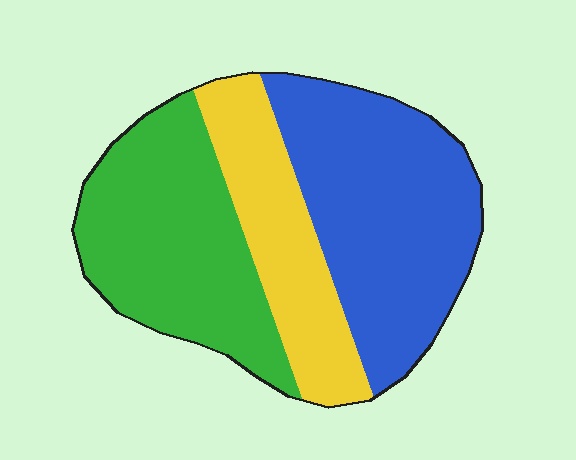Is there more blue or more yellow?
Blue.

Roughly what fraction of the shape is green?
Green takes up between a quarter and a half of the shape.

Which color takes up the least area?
Yellow, at roughly 25%.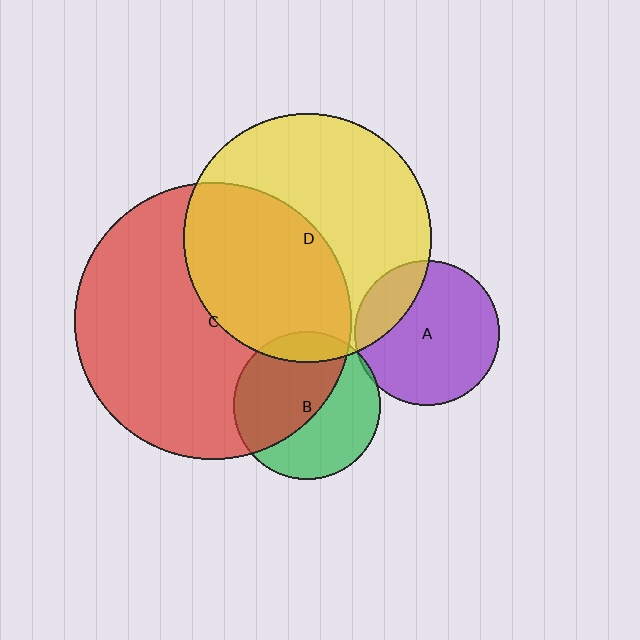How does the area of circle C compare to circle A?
Approximately 3.7 times.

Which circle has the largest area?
Circle C (red).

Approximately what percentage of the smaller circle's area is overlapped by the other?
Approximately 5%.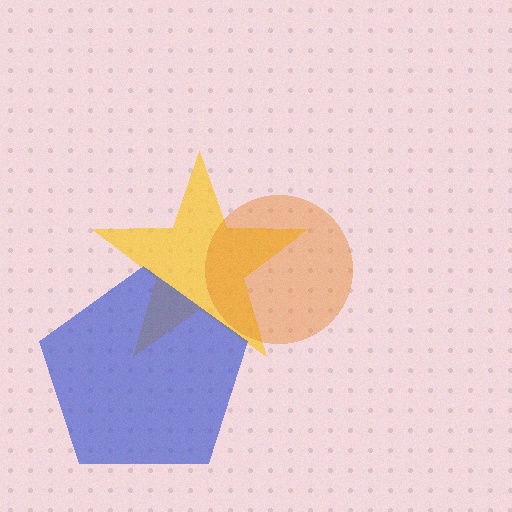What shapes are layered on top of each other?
The layered shapes are: a yellow star, a blue pentagon, an orange circle.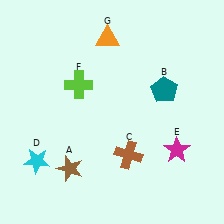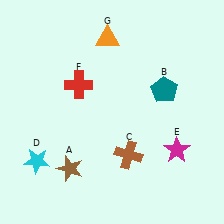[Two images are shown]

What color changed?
The cross (F) changed from lime in Image 1 to red in Image 2.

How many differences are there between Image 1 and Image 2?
There is 1 difference between the two images.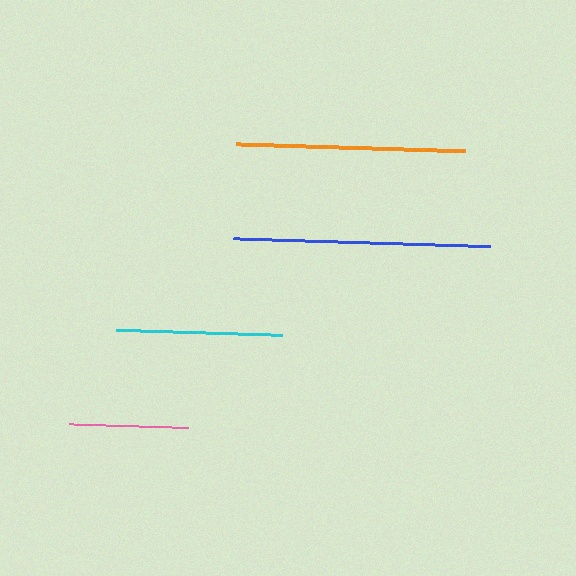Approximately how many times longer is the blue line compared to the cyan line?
The blue line is approximately 1.5 times the length of the cyan line.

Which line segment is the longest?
The blue line is the longest at approximately 257 pixels.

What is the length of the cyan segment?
The cyan segment is approximately 166 pixels long.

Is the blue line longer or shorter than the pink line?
The blue line is longer than the pink line.